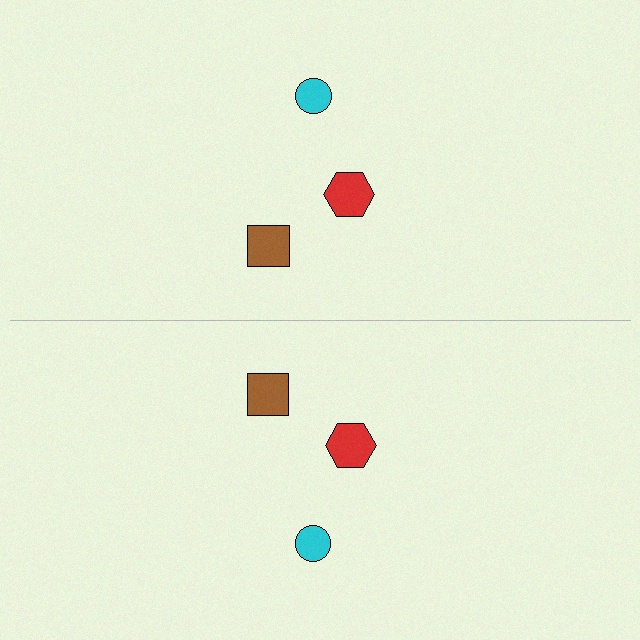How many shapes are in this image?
There are 6 shapes in this image.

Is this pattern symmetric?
Yes, this pattern has bilateral (reflection) symmetry.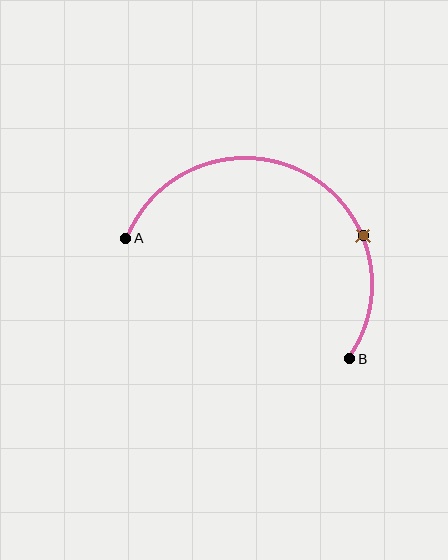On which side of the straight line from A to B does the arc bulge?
The arc bulges above the straight line connecting A and B.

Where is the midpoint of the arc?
The arc midpoint is the point on the curve farthest from the straight line joining A and B. It sits above that line.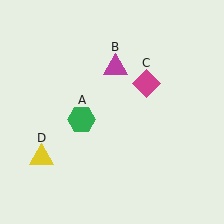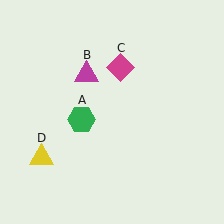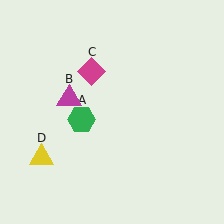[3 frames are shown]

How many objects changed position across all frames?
2 objects changed position: magenta triangle (object B), magenta diamond (object C).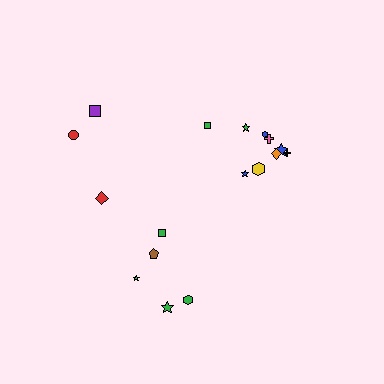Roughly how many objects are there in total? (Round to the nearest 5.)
Roughly 20 objects in total.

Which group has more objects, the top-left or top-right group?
The top-right group.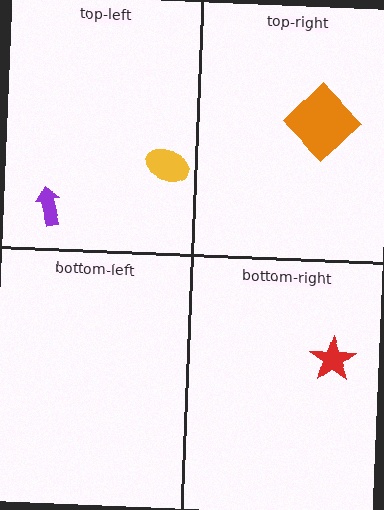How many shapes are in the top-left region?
2.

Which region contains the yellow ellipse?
The top-left region.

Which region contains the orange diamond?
The top-right region.